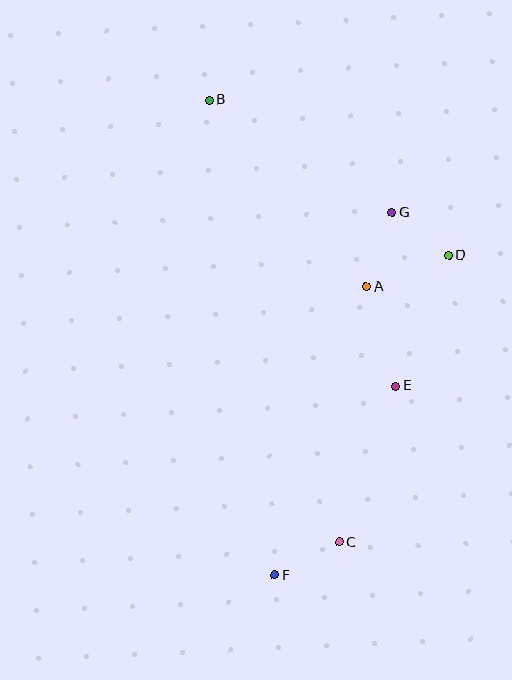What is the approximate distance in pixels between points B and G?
The distance between B and G is approximately 215 pixels.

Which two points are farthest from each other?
Points B and F are farthest from each other.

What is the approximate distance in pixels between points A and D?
The distance between A and D is approximately 88 pixels.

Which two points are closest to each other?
Points D and G are closest to each other.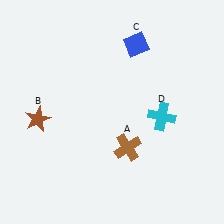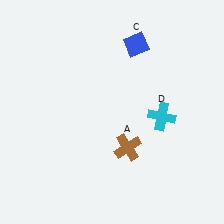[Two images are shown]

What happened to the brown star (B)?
The brown star (B) was removed in Image 2. It was in the bottom-left area of Image 1.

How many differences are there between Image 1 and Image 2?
There is 1 difference between the two images.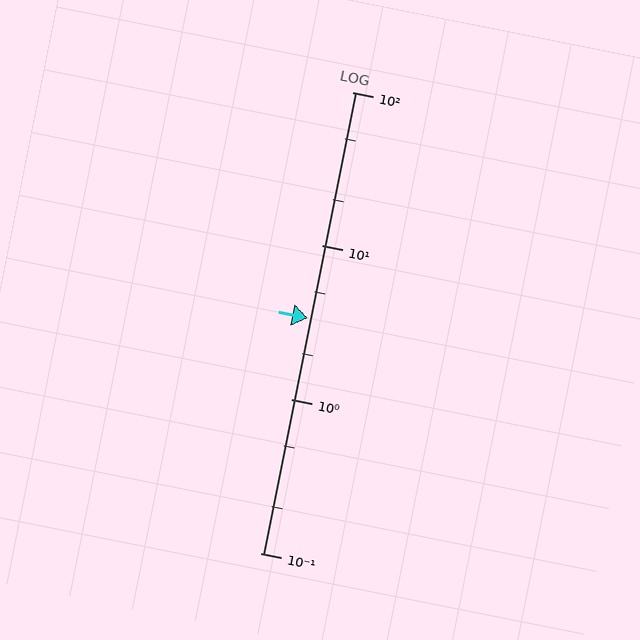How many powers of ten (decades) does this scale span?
The scale spans 3 decades, from 0.1 to 100.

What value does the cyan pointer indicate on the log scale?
The pointer indicates approximately 3.4.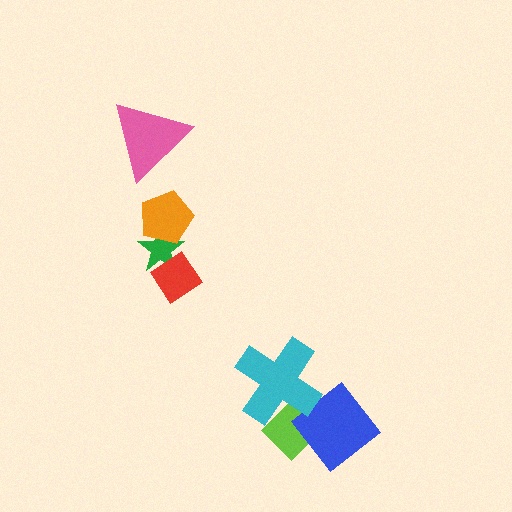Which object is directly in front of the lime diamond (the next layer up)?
The blue diamond is directly in front of the lime diamond.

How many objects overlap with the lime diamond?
2 objects overlap with the lime diamond.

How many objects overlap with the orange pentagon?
1 object overlaps with the orange pentagon.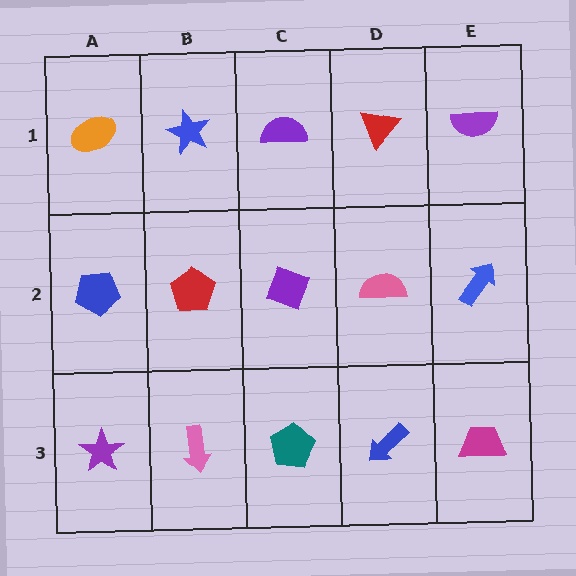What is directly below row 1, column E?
A blue arrow.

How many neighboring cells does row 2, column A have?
3.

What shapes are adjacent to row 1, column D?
A pink semicircle (row 2, column D), a purple semicircle (row 1, column C), a purple semicircle (row 1, column E).